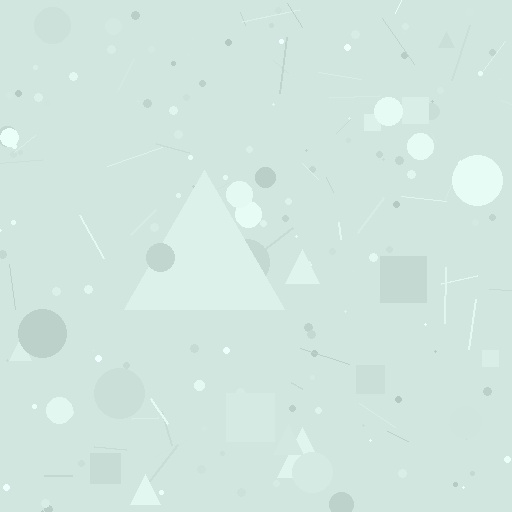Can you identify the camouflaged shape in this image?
The camouflaged shape is a triangle.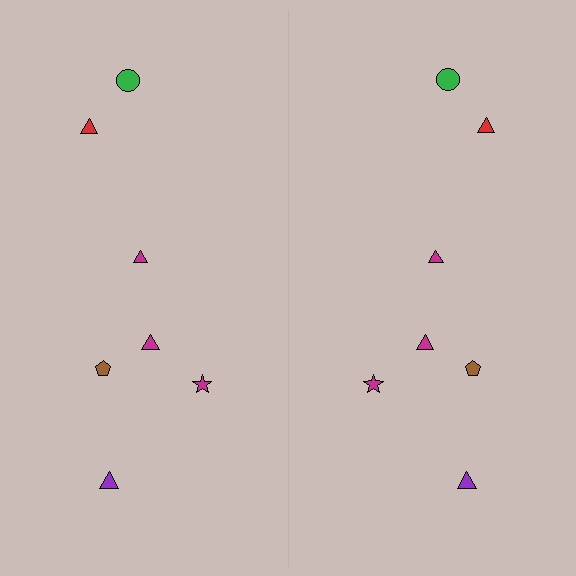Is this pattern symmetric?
Yes, this pattern has bilateral (reflection) symmetry.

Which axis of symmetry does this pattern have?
The pattern has a vertical axis of symmetry running through the center of the image.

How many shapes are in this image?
There are 14 shapes in this image.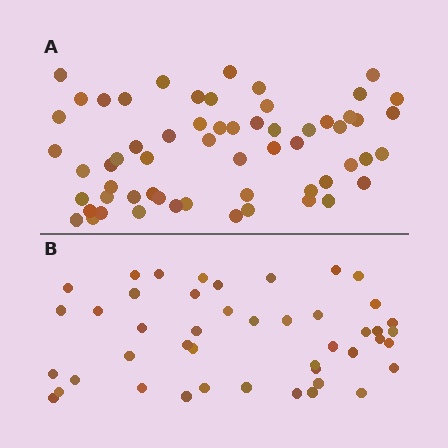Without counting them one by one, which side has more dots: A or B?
Region A (the top region) has more dots.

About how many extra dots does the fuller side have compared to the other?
Region A has approximately 15 more dots than region B.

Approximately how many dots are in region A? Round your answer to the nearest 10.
About 60 dots.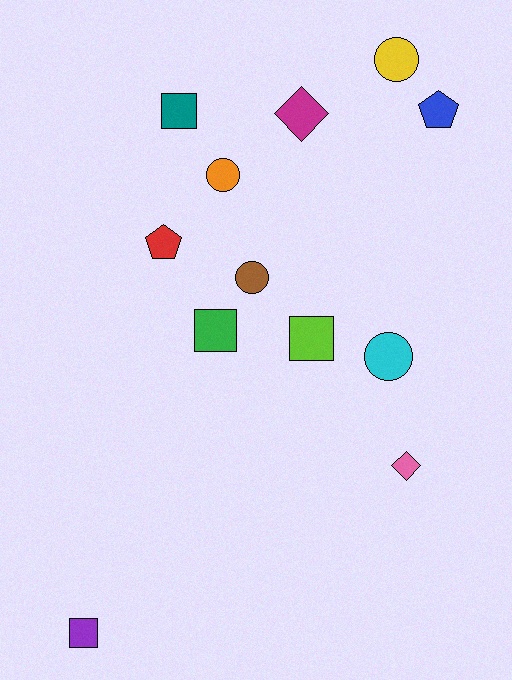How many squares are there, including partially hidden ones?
There are 4 squares.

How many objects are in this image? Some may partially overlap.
There are 12 objects.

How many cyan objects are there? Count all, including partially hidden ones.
There is 1 cyan object.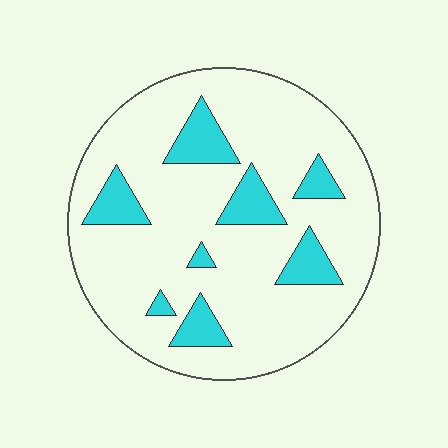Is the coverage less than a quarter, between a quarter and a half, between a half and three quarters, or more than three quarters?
Less than a quarter.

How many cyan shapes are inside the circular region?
8.